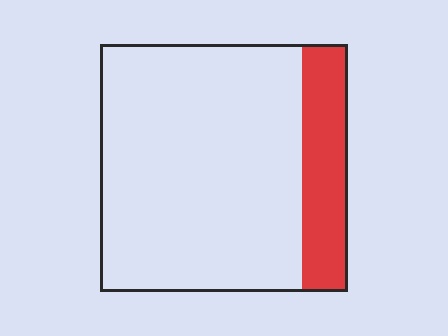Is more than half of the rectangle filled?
No.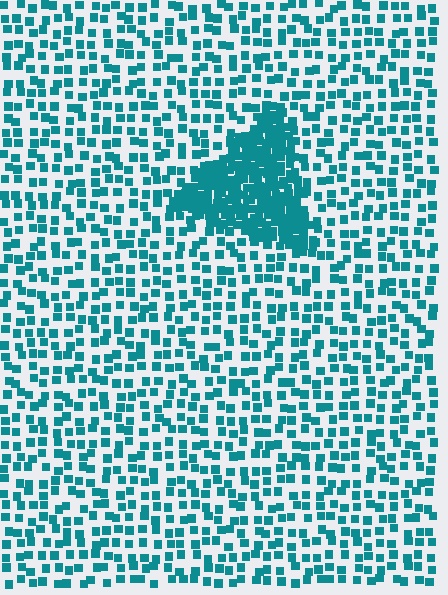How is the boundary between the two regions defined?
The boundary is defined by a change in element density (approximately 2.9x ratio). All elements are the same color, size, and shape.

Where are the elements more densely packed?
The elements are more densely packed inside the triangle boundary.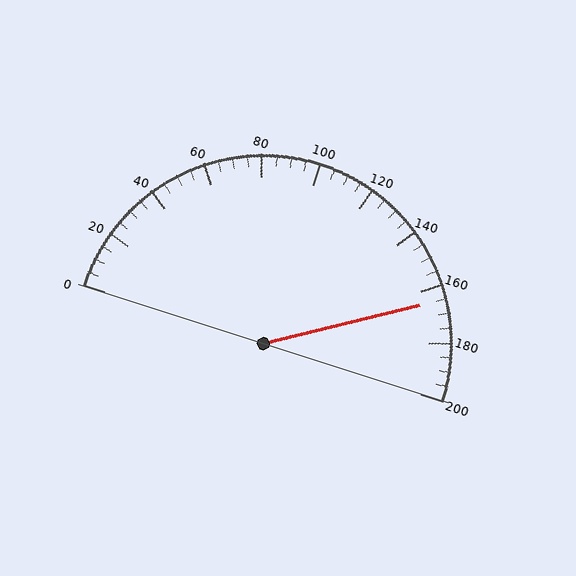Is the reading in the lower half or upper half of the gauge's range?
The reading is in the upper half of the range (0 to 200).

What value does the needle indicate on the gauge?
The needle indicates approximately 165.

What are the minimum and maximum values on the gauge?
The gauge ranges from 0 to 200.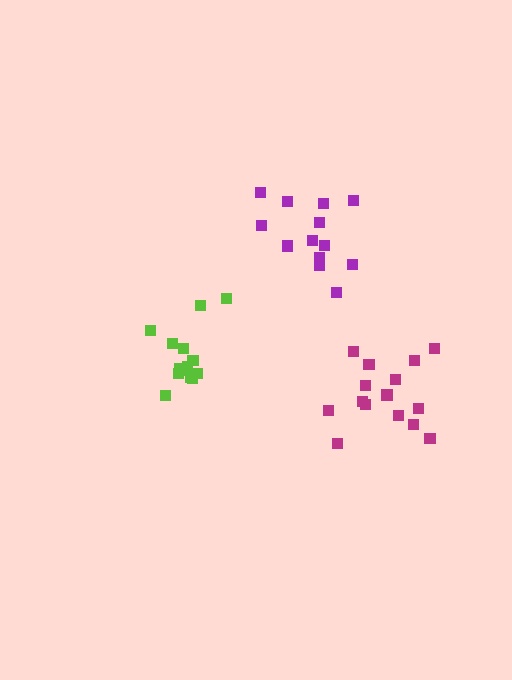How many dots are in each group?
Group 1: 13 dots, Group 2: 14 dots, Group 3: 15 dots (42 total).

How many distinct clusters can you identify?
There are 3 distinct clusters.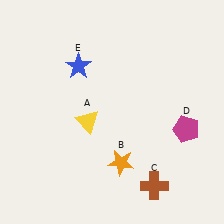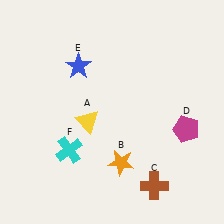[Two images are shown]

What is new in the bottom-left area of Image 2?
A cyan cross (F) was added in the bottom-left area of Image 2.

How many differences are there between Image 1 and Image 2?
There is 1 difference between the two images.